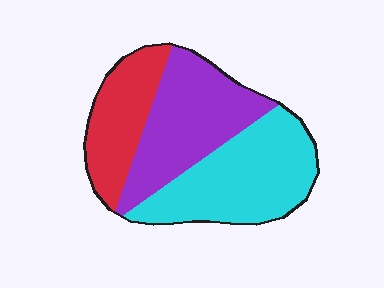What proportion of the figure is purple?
Purple takes up between a third and a half of the figure.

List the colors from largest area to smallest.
From largest to smallest: cyan, purple, red.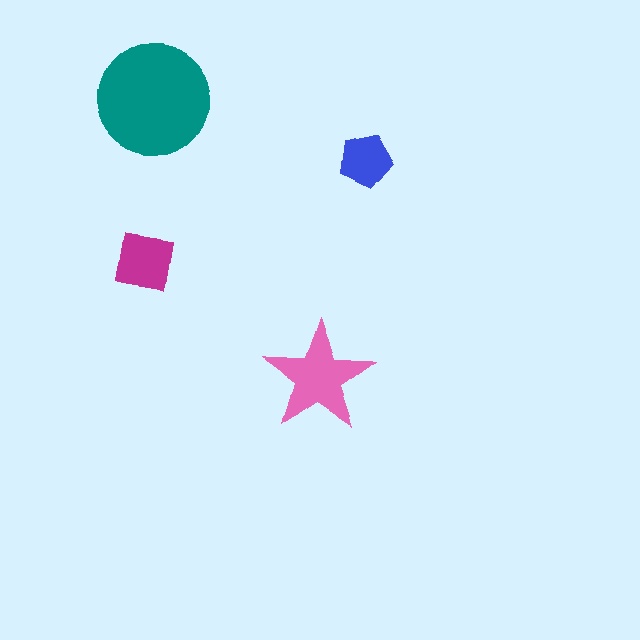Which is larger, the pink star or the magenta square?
The pink star.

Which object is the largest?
The teal circle.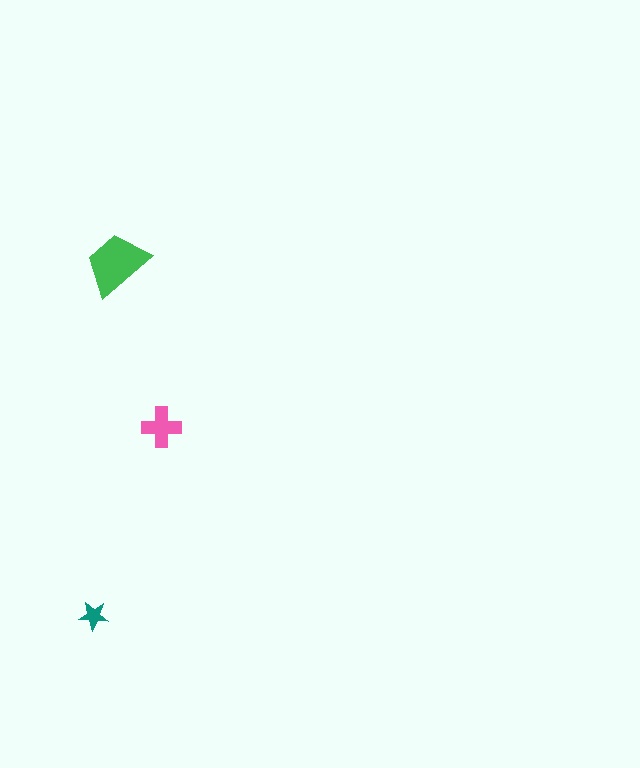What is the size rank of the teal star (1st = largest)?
3rd.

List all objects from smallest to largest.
The teal star, the pink cross, the green trapezoid.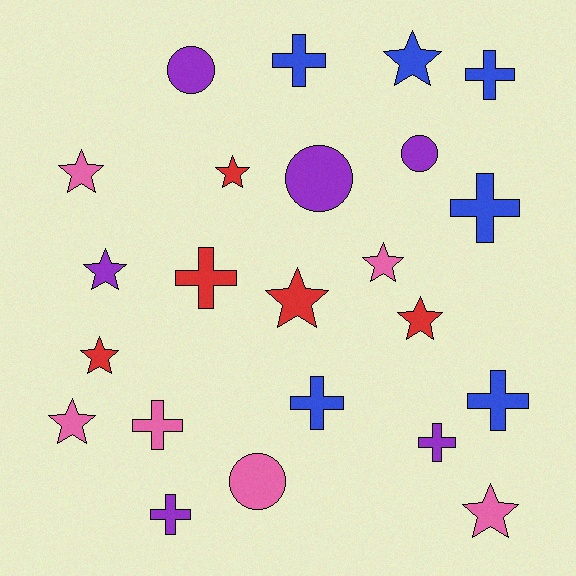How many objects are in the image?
There are 23 objects.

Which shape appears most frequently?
Star, with 10 objects.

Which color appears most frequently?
Purple, with 6 objects.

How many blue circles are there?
There are no blue circles.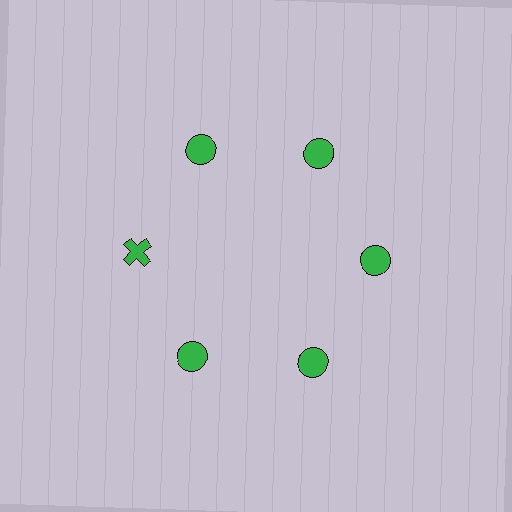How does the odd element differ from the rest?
It has a different shape: cross instead of circle.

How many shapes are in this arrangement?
There are 6 shapes arranged in a ring pattern.